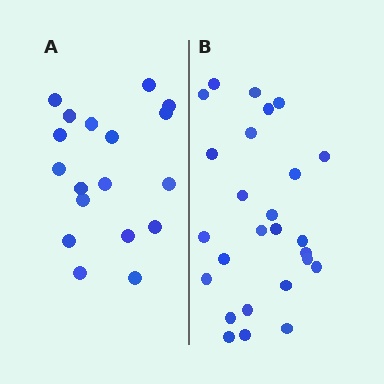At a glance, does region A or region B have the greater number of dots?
Region B (the right region) has more dots.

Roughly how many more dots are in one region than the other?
Region B has roughly 8 or so more dots than region A.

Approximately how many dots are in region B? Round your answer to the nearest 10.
About 30 dots. (The exact count is 26, which rounds to 30.)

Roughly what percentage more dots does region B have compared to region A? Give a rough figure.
About 45% more.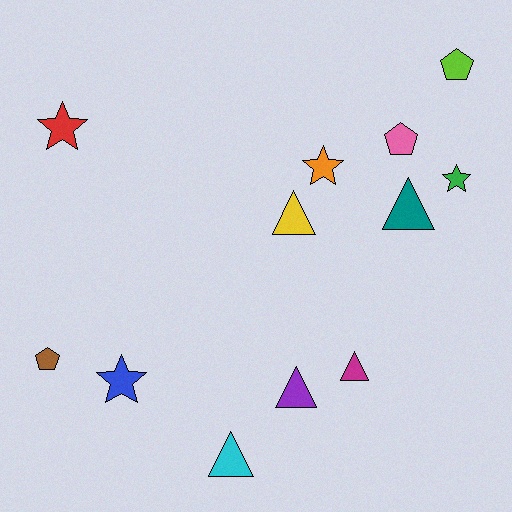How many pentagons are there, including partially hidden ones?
There are 3 pentagons.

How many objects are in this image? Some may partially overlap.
There are 12 objects.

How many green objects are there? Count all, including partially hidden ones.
There is 1 green object.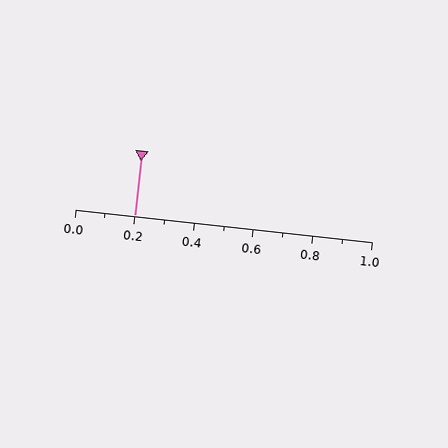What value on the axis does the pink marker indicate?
The marker indicates approximately 0.2.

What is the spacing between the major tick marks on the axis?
The major ticks are spaced 0.2 apart.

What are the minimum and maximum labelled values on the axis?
The axis runs from 0.0 to 1.0.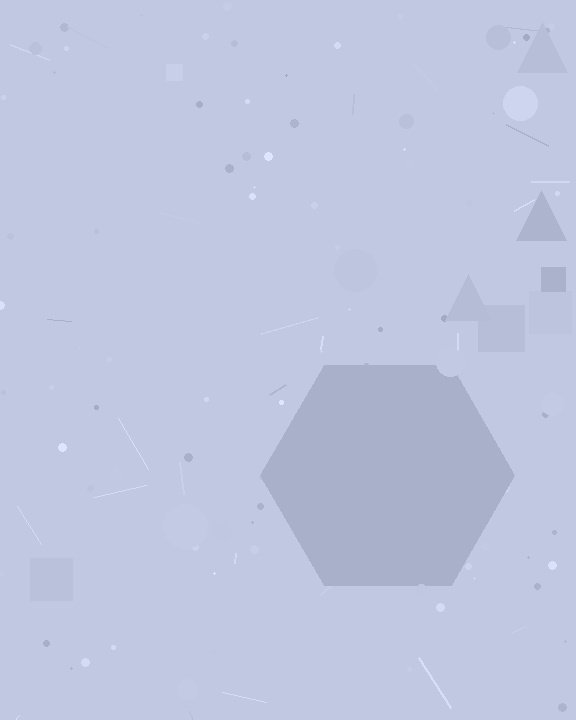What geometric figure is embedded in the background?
A hexagon is embedded in the background.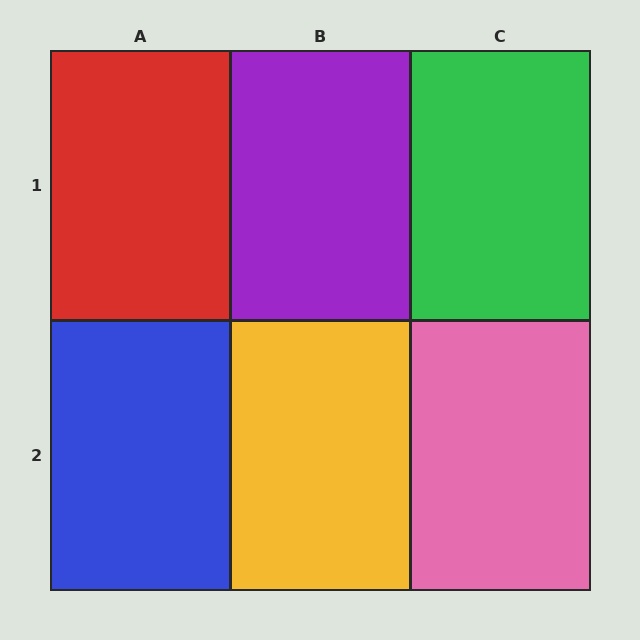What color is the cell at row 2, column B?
Yellow.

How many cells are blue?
1 cell is blue.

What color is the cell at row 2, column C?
Pink.